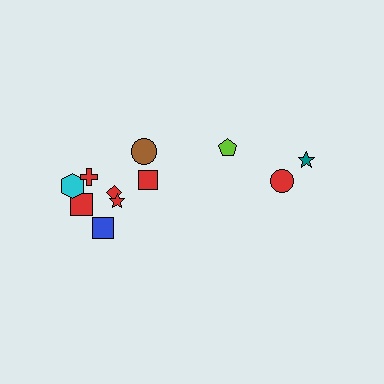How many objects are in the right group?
There are 3 objects.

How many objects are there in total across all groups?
There are 11 objects.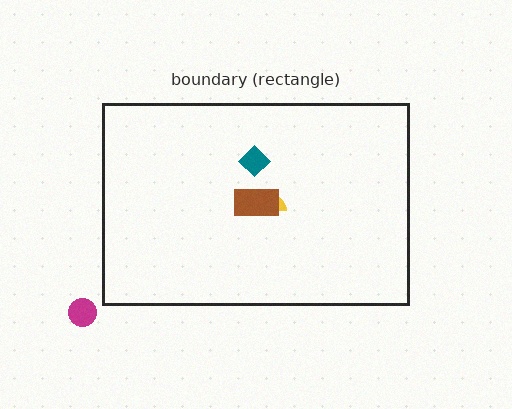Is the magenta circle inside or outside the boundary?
Outside.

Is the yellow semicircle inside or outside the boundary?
Inside.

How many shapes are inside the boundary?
3 inside, 1 outside.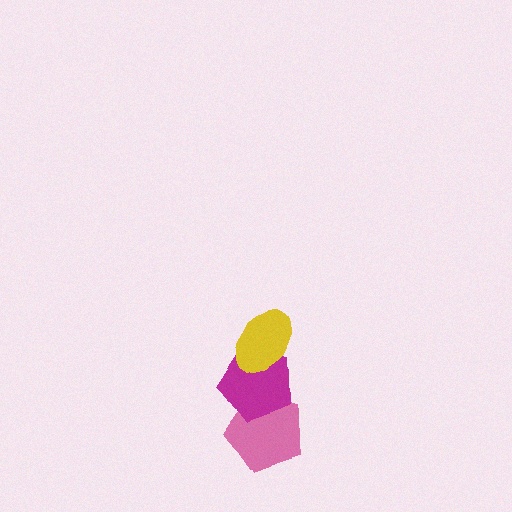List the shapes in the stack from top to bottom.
From top to bottom: the yellow ellipse, the magenta pentagon, the pink pentagon.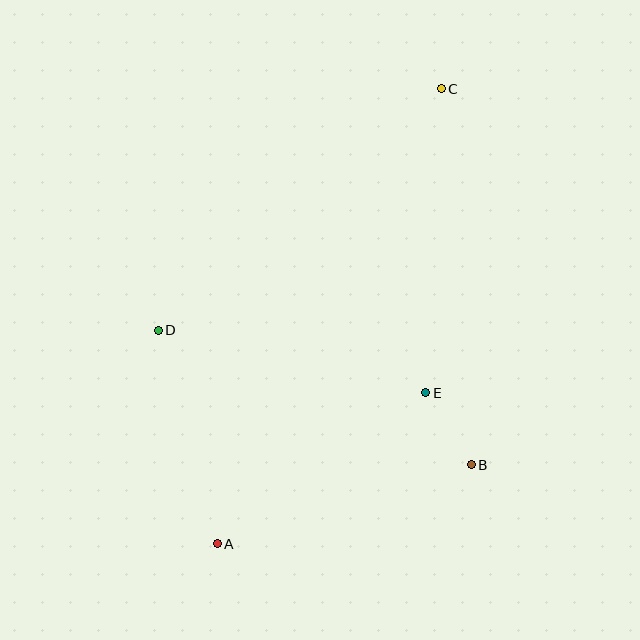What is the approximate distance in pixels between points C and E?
The distance between C and E is approximately 305 pixels.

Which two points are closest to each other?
Points B and E are closest to each other.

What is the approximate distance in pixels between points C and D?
The distance between C and D is approximately 372 pixels.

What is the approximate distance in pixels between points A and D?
The distance between A and D is approximately 221 pixels.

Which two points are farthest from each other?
Points A and C are farthest from each other.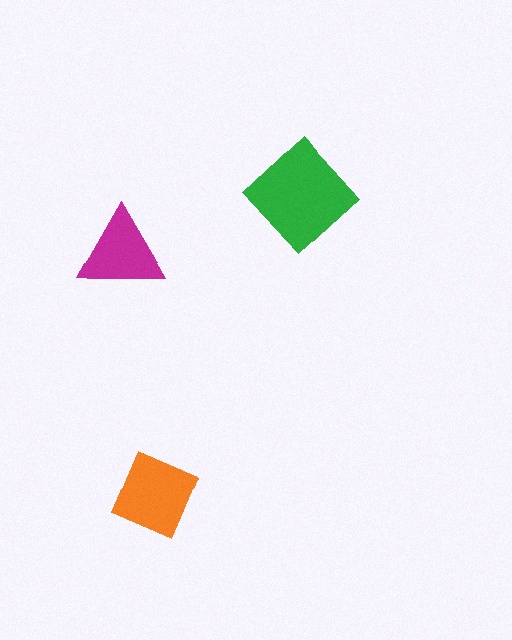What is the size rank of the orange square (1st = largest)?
2nd.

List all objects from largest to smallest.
The green diamond, the orange square, the magenta triangle.